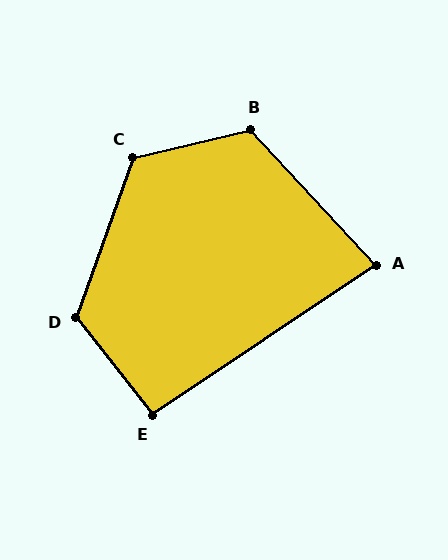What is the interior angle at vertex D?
Approximately 122 degrees (obtuse).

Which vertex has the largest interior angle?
C, at approximately 123 degrees.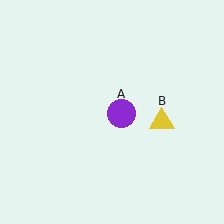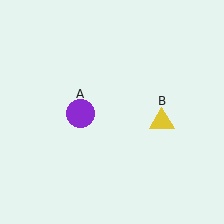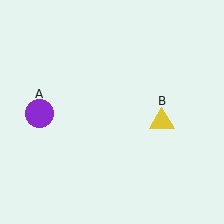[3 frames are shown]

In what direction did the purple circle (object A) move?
The purple circle (object A) moved left.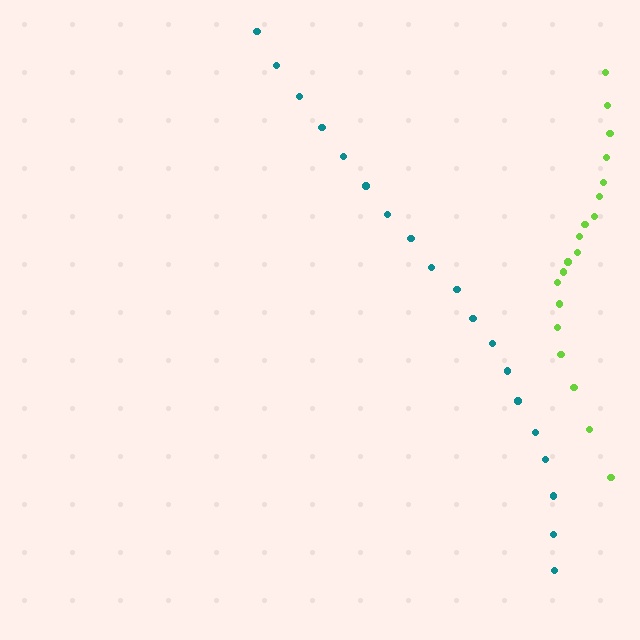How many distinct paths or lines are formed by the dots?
There are 2 distinct paths.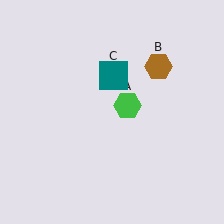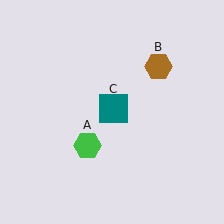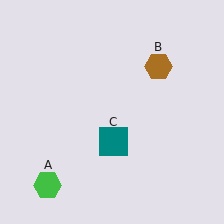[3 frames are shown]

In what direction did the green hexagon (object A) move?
The green hexagon (object A) moved down and to the left.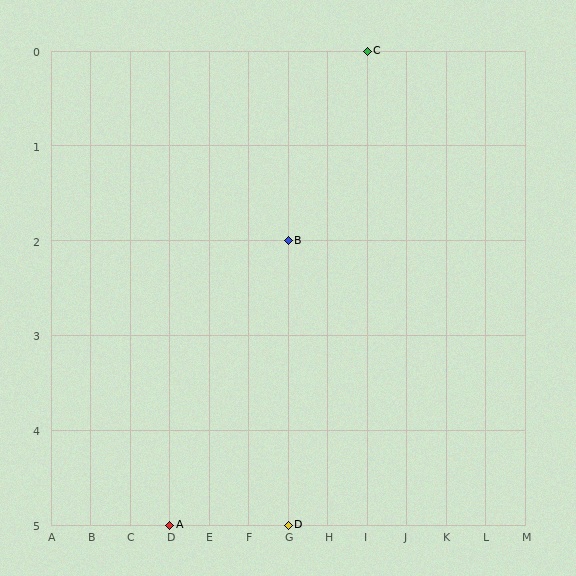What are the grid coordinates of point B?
Point B is at grid coordinates (G, 2).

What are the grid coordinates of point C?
Point C is at grid coordinates (I, 0).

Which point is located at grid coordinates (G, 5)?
Point D is at (G, 5).